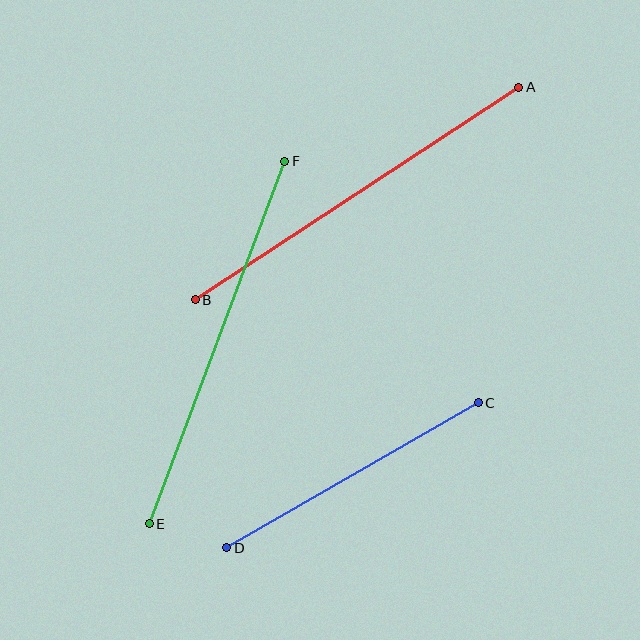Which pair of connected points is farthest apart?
Points E and F are farthest apart.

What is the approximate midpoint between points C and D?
The midpoint is at approximately (352, 475) pixels.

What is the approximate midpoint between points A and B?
The midpoint is at approximately (357, 194) pixels.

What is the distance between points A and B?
The distance is approximately 387 pixels.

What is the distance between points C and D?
The distance is approximately 290 pixels.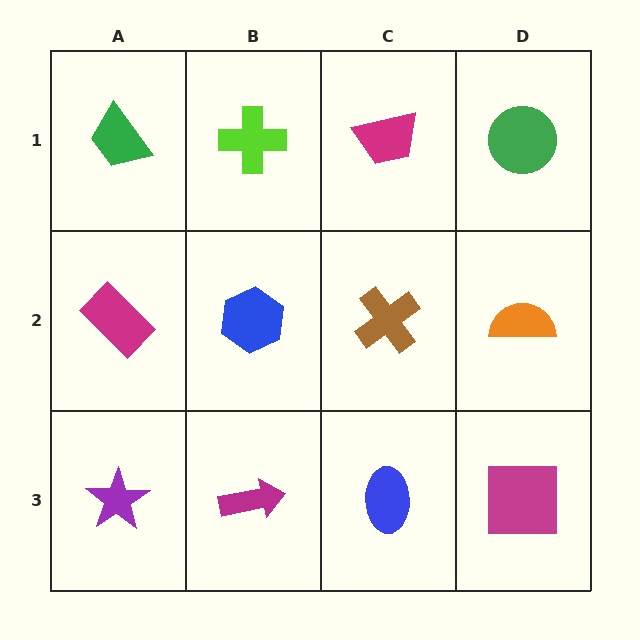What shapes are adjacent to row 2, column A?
A green trapezoid (row 1, column A), a purple star (row 3, column A), a blue hexagon (row 2, column B).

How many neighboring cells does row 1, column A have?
2.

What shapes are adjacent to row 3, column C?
A brown cross (row 2, column C), a magenta arrow (row 3, column B), a magenta square (row 3, column D).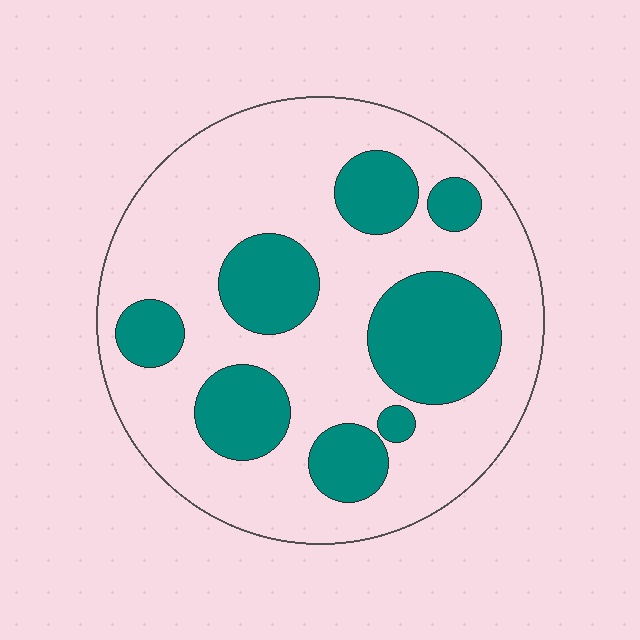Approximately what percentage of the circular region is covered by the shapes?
Approximately 30%.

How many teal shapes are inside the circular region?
8.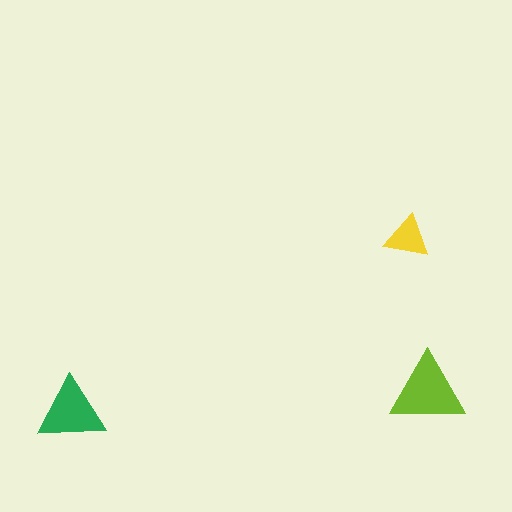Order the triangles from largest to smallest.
the lime one, the green one, the yellow one.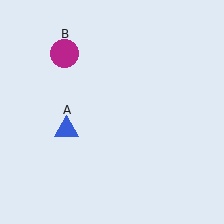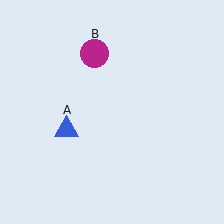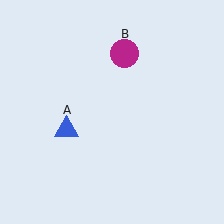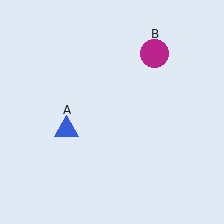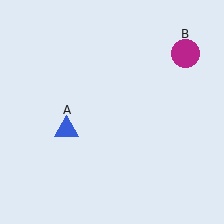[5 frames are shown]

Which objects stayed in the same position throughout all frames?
Blue triangle (object A) remained stationary.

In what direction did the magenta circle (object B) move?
The magenta circle (object B) moved right.